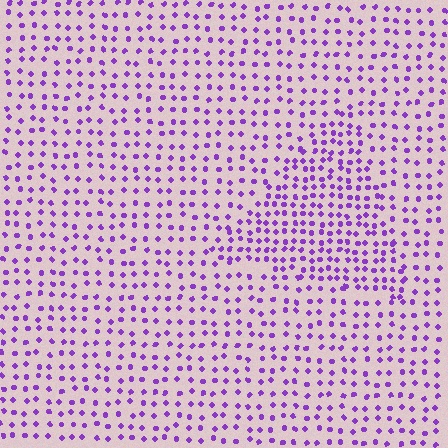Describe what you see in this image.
The image contains small purple elements arranged at two different densities. A triangle-shaped region is visible where the elements are more densely packed than the surrounding area.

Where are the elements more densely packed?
The elements are more densely packed inside the triangle boundary.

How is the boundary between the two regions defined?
The boundary is defined by a change in element density (approximately 1.7x ratio). All elements are the same color, size, and shape.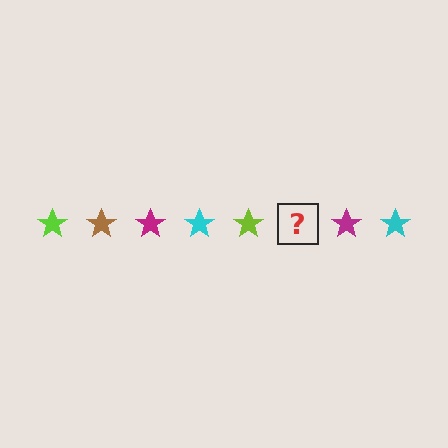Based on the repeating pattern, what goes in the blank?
The blank should be a brown star.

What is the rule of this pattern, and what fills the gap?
The rule is that the pattern cycles through lime, brown, magenta, cyan stars. The gap should be filled with a brown star.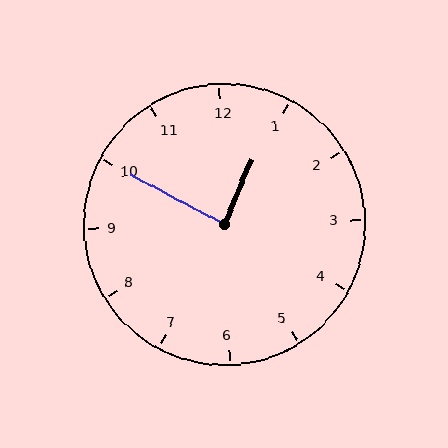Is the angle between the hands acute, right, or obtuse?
It is right.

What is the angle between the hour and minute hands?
Approximately 85 degrees.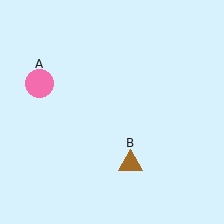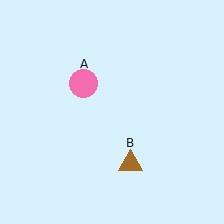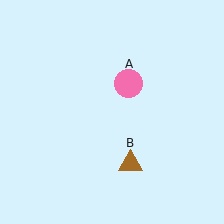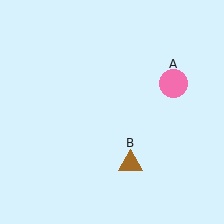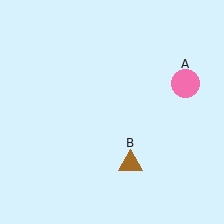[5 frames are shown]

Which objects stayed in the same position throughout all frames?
Brown triangle (object B) remained stationary.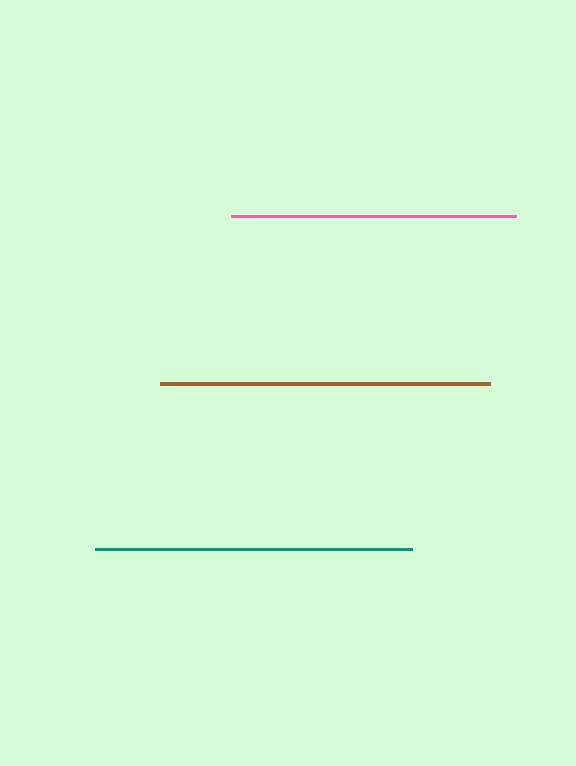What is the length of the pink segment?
The pink segment is approximately 285 pixels long.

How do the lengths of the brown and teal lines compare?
The brown and teal lines are approximately the same length.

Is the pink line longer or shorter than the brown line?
The brown line is longer than the pink line.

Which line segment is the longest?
The brown line is the longest at approximately 330 pixels.